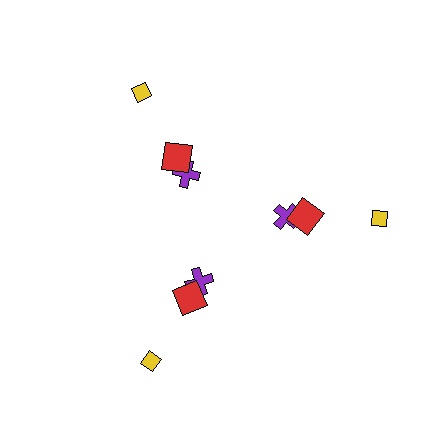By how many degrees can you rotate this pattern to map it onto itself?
The pattern maps onto itself every 120 degrees of rotation.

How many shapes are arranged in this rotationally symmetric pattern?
There are 9 shapes, arranged in 3 groups of 3.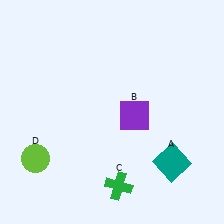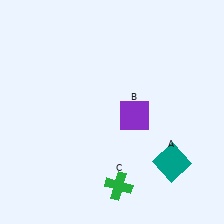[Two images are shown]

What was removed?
The lime circle (D) was removed in Image 2.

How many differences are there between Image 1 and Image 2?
There is 1 difference between the two images.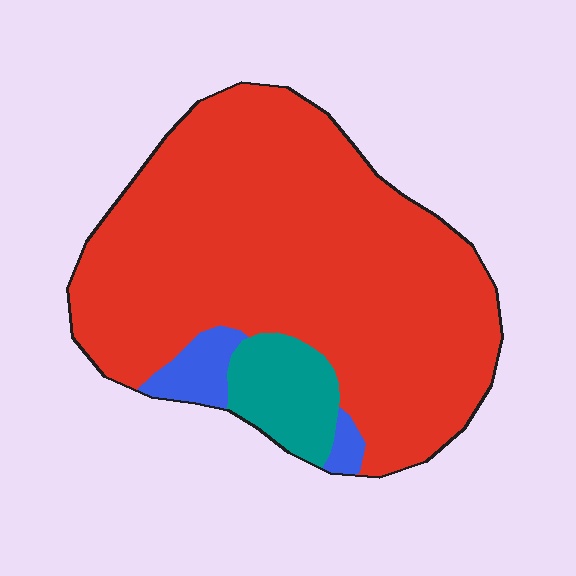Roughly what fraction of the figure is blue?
Blue covers about 5% of the figure.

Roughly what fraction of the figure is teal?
Teal covers roughly 10% of the figure.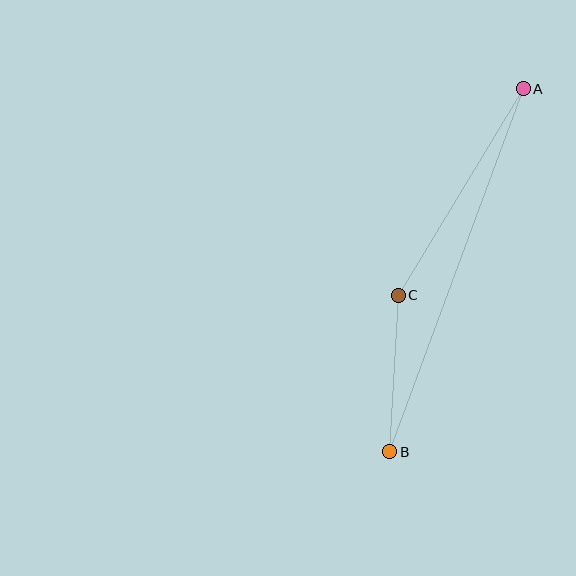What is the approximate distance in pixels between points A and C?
The distance between A and C is approximately 241 pixels.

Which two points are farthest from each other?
Points A and B are farthest from each other.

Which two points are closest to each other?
Points B and C are closest to each other.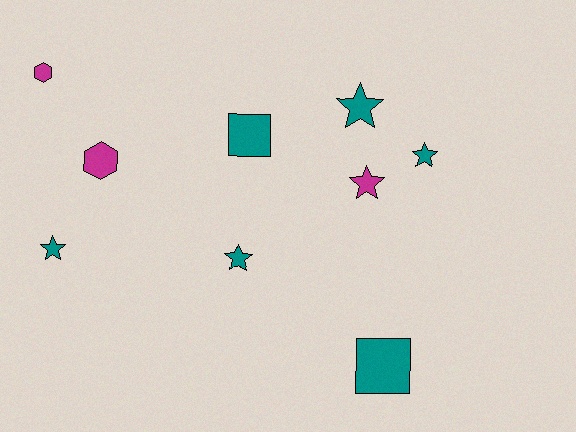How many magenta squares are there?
There are no magenta squares.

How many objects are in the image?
There are 9 objects.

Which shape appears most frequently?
Star, with 5 objects.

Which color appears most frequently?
Teal, with 6 objects.